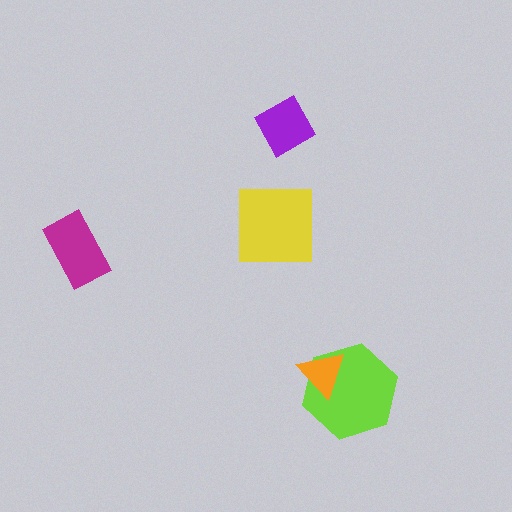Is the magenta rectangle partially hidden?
No, no other shape covers it.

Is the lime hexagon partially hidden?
Yes, it is partially covered by another shape.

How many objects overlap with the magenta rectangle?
0 objects overlap with the magenta rectangle.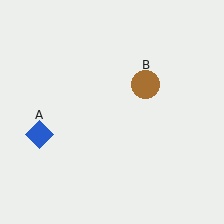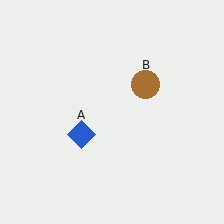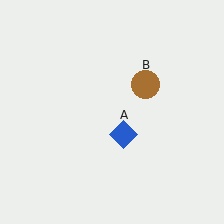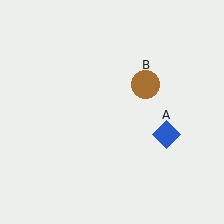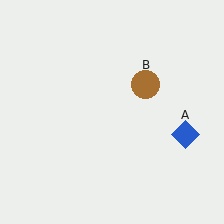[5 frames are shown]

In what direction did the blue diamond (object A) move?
The blue diamond (object A) moved right.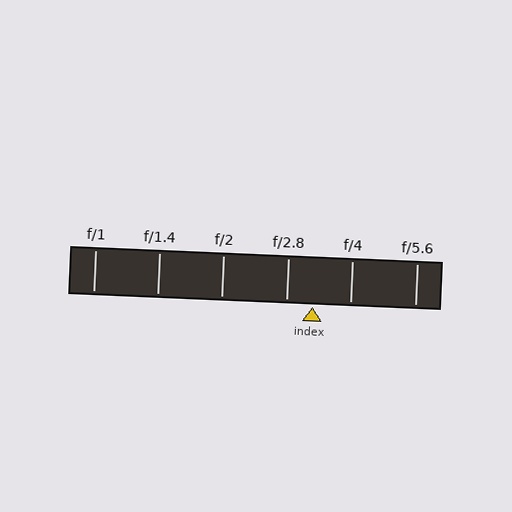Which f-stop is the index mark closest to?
The index mark is closest to f/2.8.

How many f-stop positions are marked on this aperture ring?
There are 6 f-stop positions marked.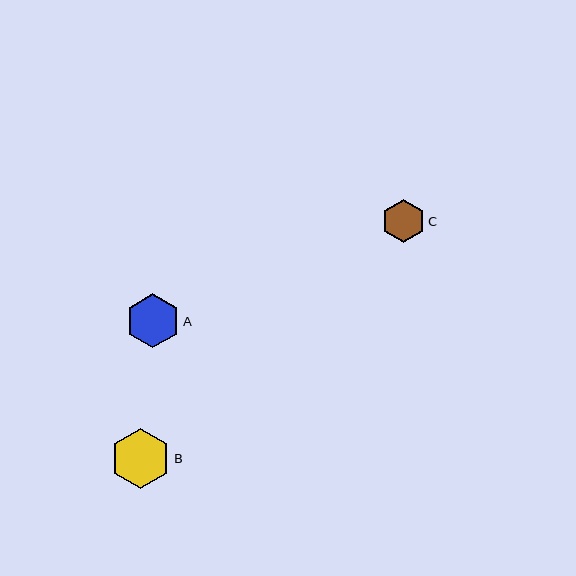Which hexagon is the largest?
Hexagon B is the largest with a size of approximately 60 pixels.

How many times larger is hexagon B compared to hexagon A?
Hexagon B is approximately 1.1 times the size of hexagon A.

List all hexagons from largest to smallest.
From largest to smallest: B, A, C.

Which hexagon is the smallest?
Hexagon C is the smallest with a size of approximately 43 pixels.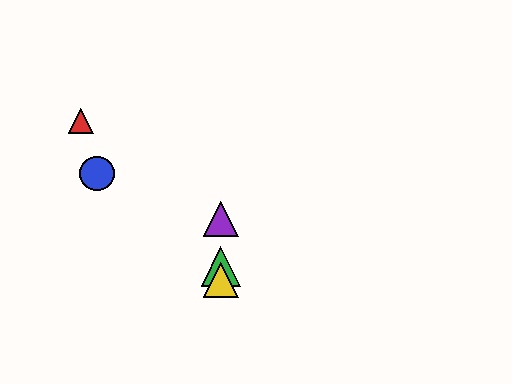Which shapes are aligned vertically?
The green triangle, the yellow triangle, the purple triangle are aligned vertically.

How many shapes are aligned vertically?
3 shapes (the green triangle, the yellow triangle, the purple triangle) are aligned vertically.